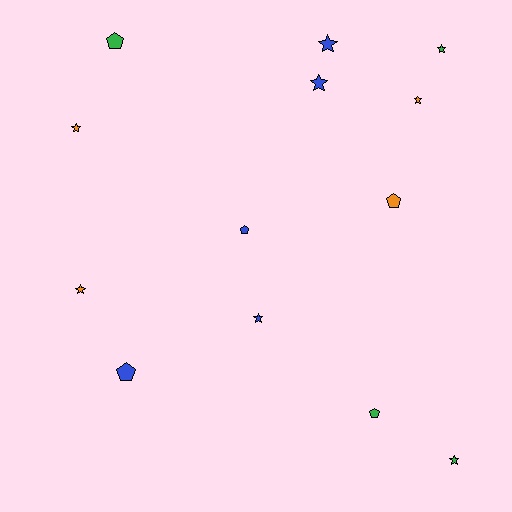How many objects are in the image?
There are 13 objects.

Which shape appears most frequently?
Star, with 8 objects.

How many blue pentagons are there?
There are 2 blue pentagons.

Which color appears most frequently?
Blue, with 5 objects.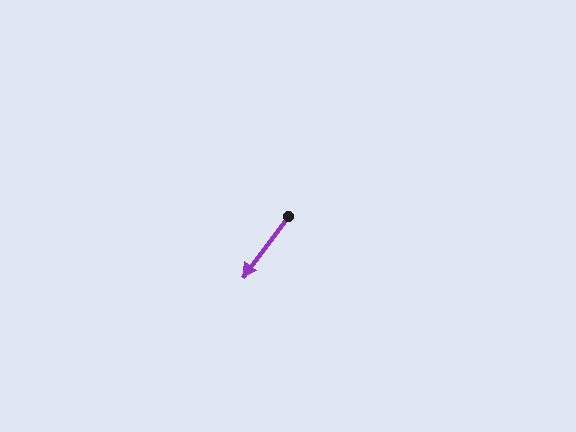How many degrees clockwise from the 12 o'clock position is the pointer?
Approximately 217 degrees.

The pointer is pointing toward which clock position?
Roughly 7 o'clock.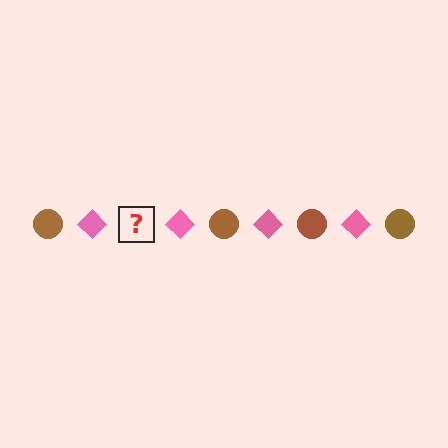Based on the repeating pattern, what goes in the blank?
The blank should be a brown circle.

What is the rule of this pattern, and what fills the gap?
The rule is that the pattern alternates between brown circle and pink diamond. The gap should be filled with a brown circle.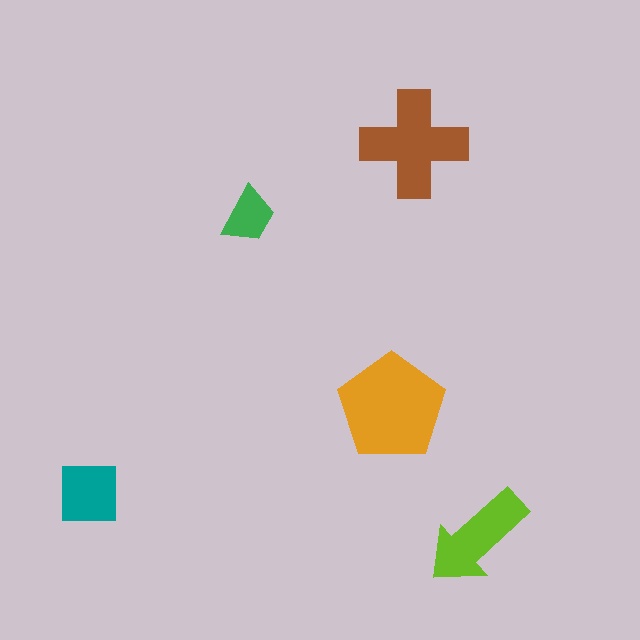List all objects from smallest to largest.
The green trapezoid, the teal square, the lime arrow, the brown cross, the orange pentagon.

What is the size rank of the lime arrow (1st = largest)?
3rd.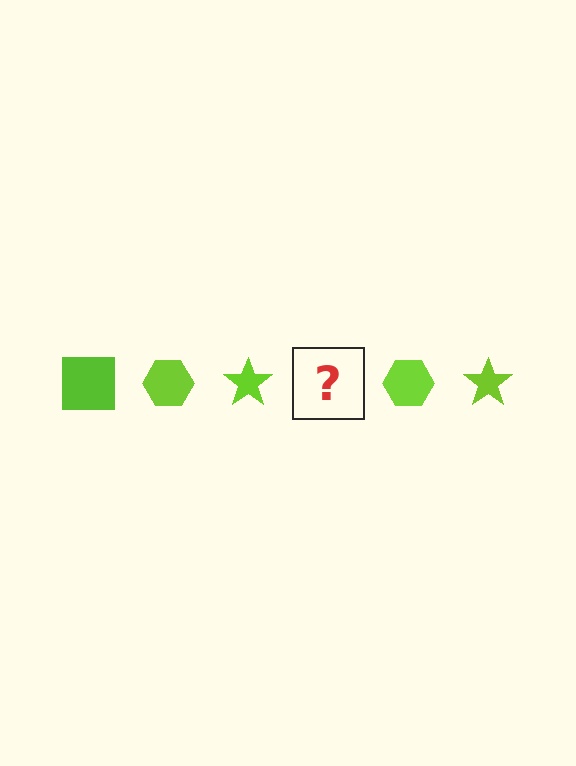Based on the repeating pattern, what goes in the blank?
The blank should be a lime square.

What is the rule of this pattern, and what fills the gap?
The rule is that the pattern cycles through square, hexagon, star shapes in lime. The gap should be filled with a lime square.